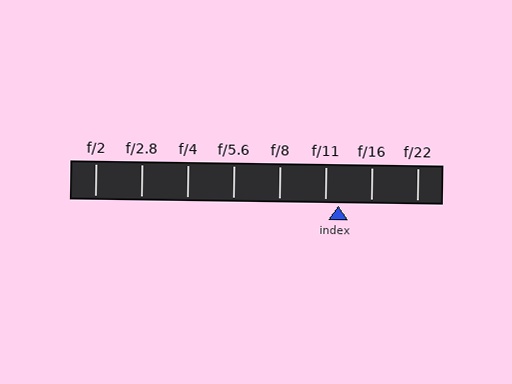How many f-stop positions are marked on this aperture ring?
There are 8 f-stop positions marked.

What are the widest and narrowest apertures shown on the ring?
The widest aperture shown is f/2 and the narrowest is f/22.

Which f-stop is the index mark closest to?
The index mark is closest to f/11.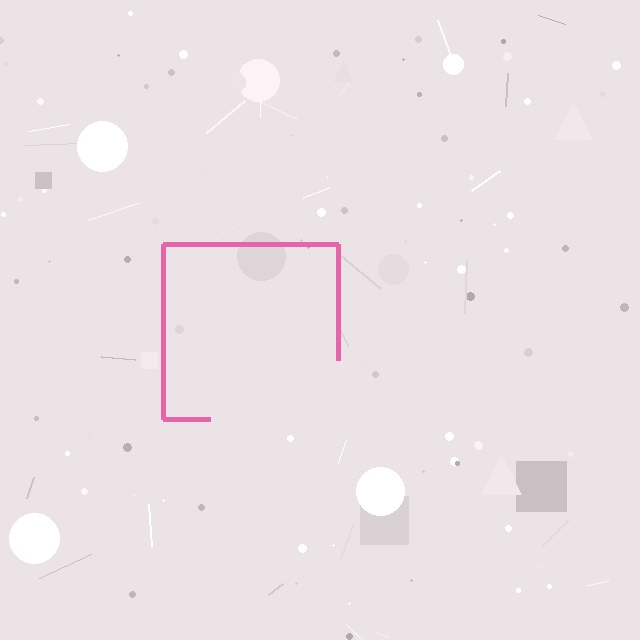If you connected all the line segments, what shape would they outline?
They would outline a square.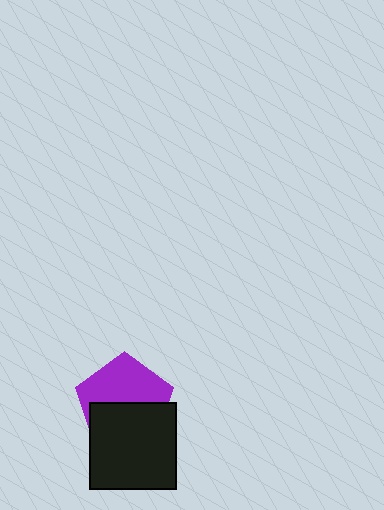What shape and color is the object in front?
The object in front is a black square.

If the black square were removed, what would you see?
You would see the complete purple pentagon.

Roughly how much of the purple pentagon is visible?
About half of it is visible (roughly 51%).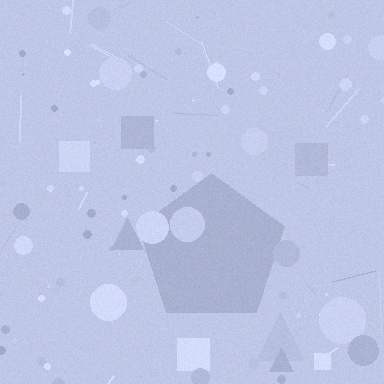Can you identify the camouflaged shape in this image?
The camouflaged shape is a pentagon.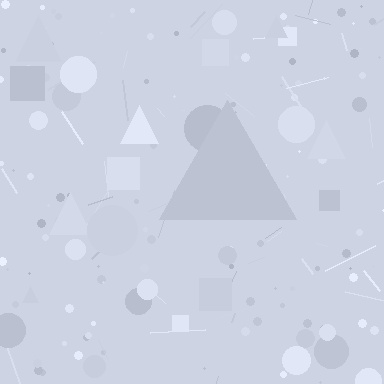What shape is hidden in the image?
A triangle is hidden in the image.